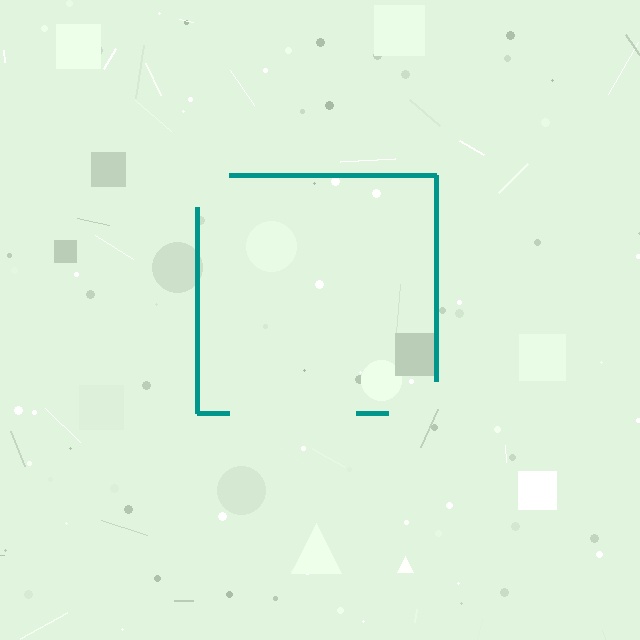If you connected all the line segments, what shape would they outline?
They would outline a square.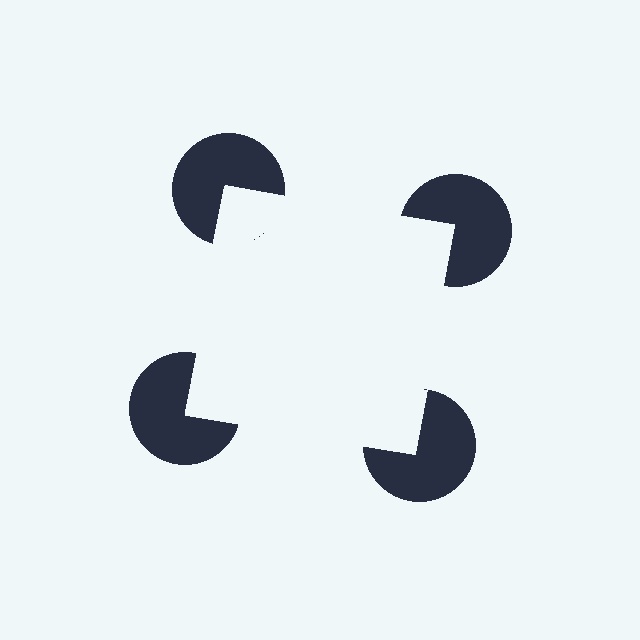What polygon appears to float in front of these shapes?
An illusory square — its edges are inferred from the aligned wedge cuts in the pac-man discs, not physically drawn.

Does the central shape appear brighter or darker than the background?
It typically appears slightly brighter than the background, even though no actual brightness change is drawn.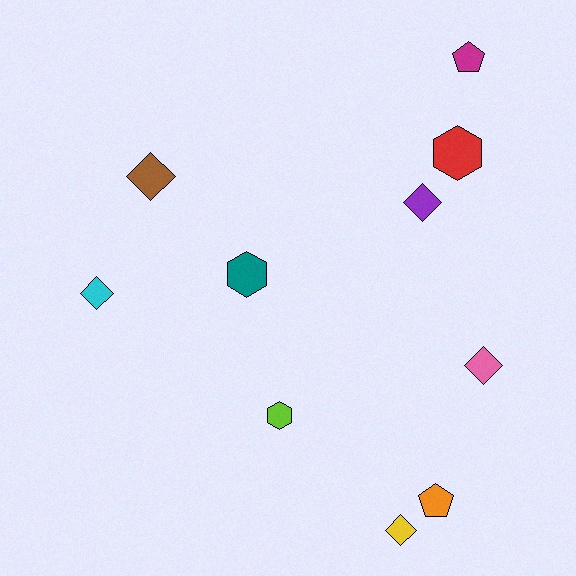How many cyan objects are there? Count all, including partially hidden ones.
There is 1 cyan object.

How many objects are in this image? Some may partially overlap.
There are 10 objects.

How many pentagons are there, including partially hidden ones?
There are 2 pentagons.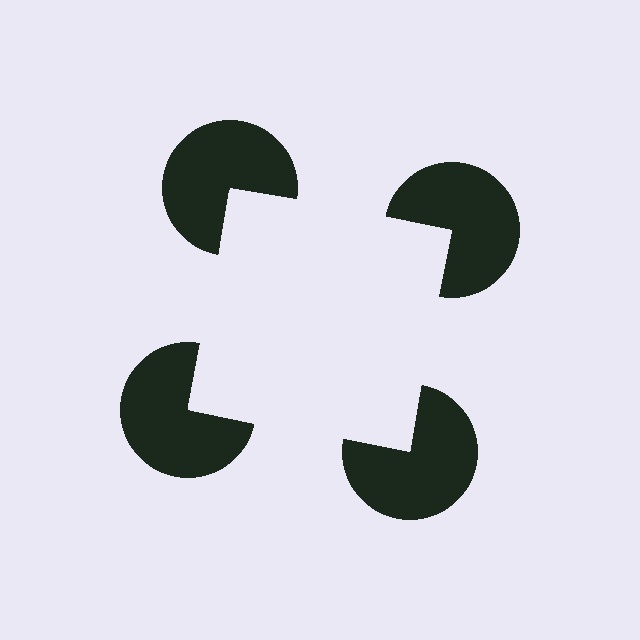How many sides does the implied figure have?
4 sides.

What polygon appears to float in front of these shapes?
An illusory square — its edges are inferred from the aligned wedge cuts in the pac-man discs, not physically drawn.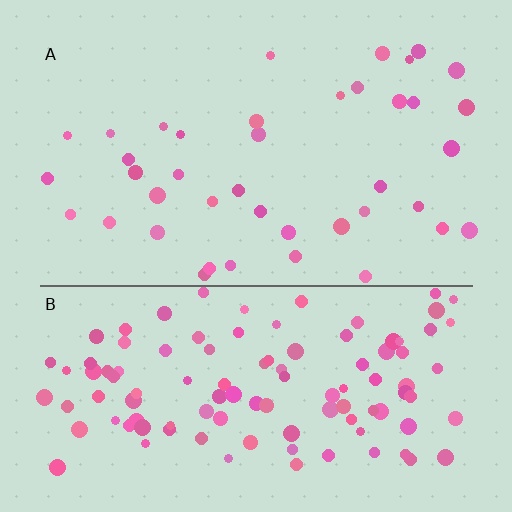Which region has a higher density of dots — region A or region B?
B (the bottom).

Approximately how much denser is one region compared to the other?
Approximately 2.8× — region B over region A.